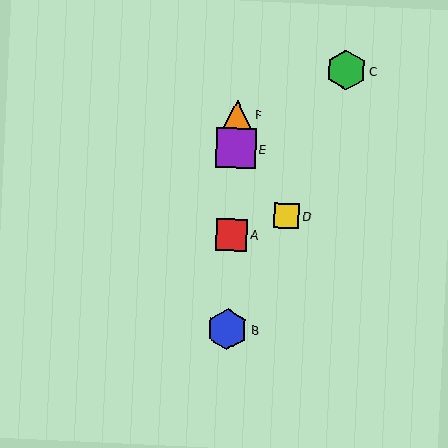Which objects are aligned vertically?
Objects A, B, E, F are aligned vertically.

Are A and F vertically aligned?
Yes, both are at x≈232.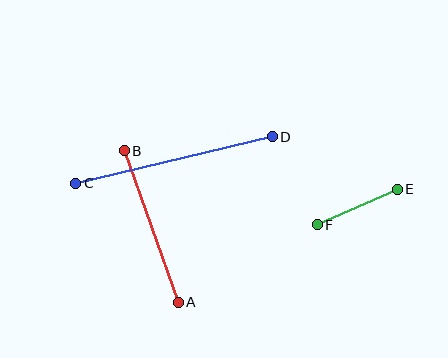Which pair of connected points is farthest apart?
Points C and D are farthest apart.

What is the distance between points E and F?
The distance is approximately 88 pixels.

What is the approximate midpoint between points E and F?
The midpoint is at approximately (357, 207) pixels.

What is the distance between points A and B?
The distance is approximately 161 pixels.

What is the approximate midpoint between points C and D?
The midpoint is at approximately (174, 160) pixels.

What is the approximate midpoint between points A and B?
The midpoint is at approximately (151, 227) pixels.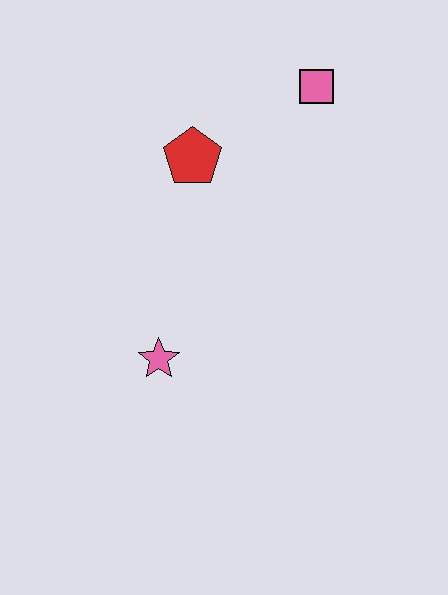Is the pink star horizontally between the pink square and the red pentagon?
No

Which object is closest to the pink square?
The red pentagon is closest to the pink square.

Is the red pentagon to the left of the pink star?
No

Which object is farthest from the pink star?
The pink square is farthest from the pink star.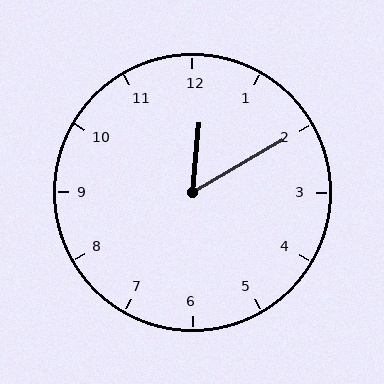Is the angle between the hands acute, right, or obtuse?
It is acute.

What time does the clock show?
12:10.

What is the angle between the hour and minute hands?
Approximately 55 degrees.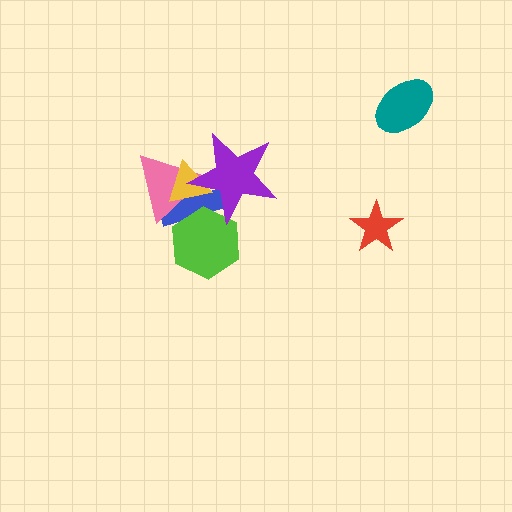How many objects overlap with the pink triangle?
3 objects overlap with the pink triangle.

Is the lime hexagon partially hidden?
Yes, it is partially covered by another shape.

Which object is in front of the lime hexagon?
The purple star is in front of the lime hexagon.